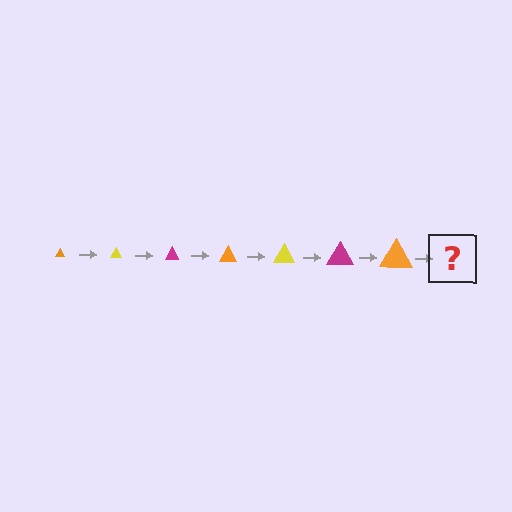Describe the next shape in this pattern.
It should be a yellow triangle, larger than the previous one.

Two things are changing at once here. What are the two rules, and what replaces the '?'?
The two rules are that the triangle grows larger each step and the color cycles through orange, yellow, and magenta. The '?' should be a yellow triangle, larger than the previous one.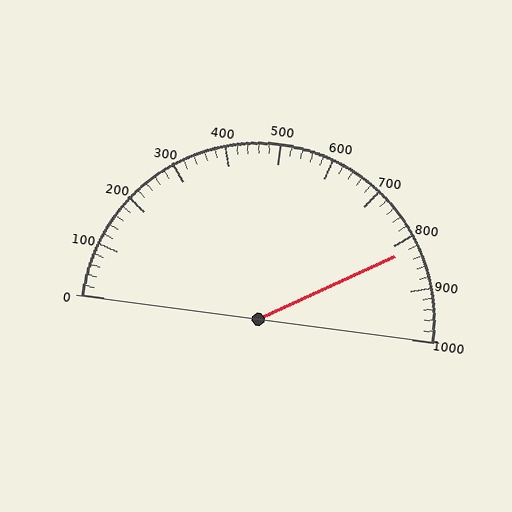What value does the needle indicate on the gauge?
The needle indicates approximately 820.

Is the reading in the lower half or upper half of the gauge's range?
The reading is in the upper half of the range (0 to 1000).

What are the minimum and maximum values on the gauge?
The gauge ranges from 0 to 1000.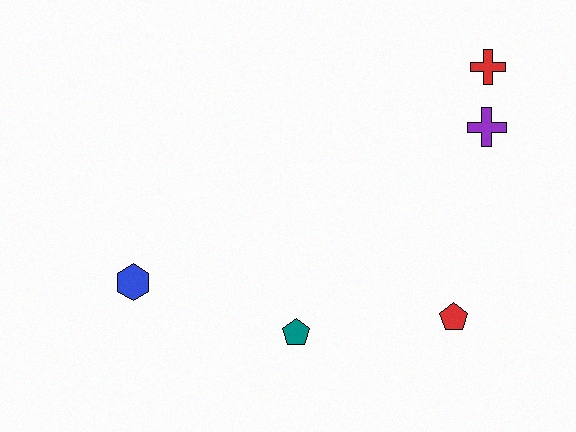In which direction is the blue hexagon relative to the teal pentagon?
The blue hexagon is to the left of the teal pentagon.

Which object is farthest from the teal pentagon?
The red cross is farthest from the teal pentagon.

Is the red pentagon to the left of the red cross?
Yes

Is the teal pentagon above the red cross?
No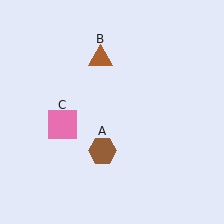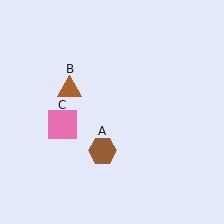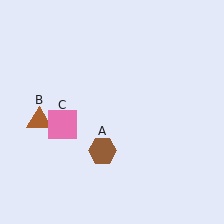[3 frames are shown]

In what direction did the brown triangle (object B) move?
The brown triangle (object B) moved down and to the left.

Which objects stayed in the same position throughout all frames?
Brown hexagon (object A) and pink square (object C) remained stationary.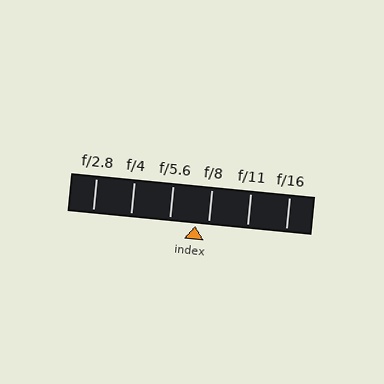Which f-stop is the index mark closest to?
The index mark is closest to f/8.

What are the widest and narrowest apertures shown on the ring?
The widest aperture shown is f/2.8 and the narrowest is f/16.